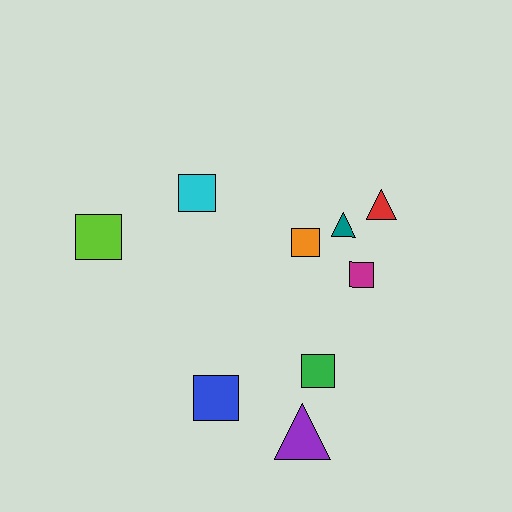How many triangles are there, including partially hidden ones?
There are 3 triangles.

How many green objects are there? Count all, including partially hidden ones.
There is 1 green object.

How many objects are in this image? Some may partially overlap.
There are 9 objects.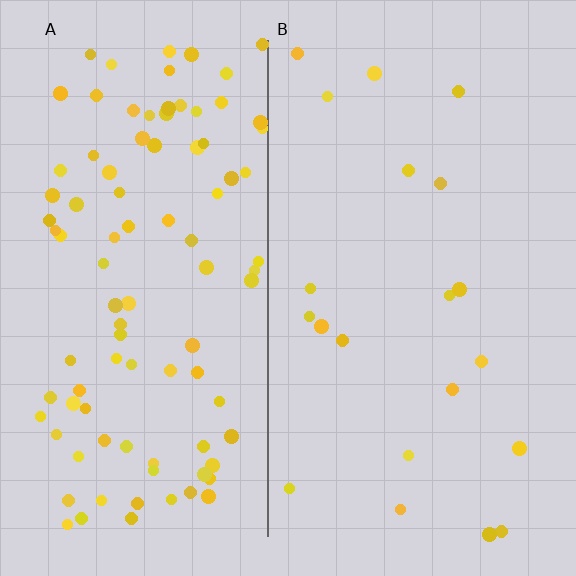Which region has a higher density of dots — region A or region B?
A (the left).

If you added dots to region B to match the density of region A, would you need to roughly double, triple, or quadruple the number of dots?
Approximately quadruple.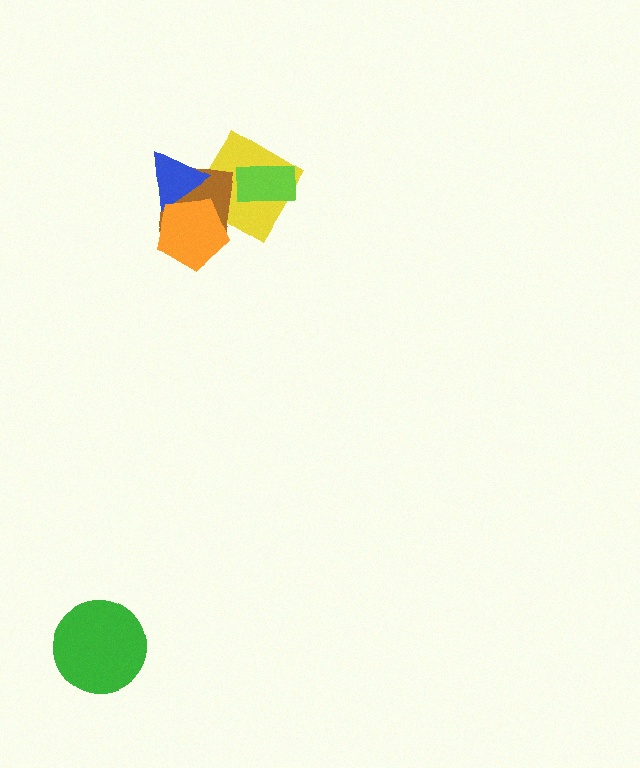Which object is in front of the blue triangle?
The orange pentagon is in front of the blue triangle.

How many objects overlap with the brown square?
3 objects overlap with the brown square.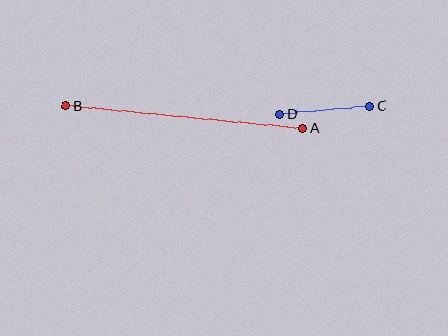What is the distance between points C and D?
The distance is approximately 90 pixels.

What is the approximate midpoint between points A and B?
The midpoint is at approximately (184, 117) pixels.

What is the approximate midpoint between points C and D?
The midpoint is at approximately (325, 110) pixels.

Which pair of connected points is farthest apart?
Points A and B are farthest apart.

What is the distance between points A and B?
The distance is approximately 238 pixels.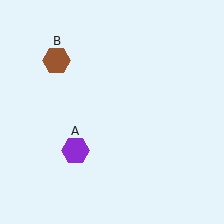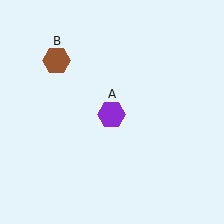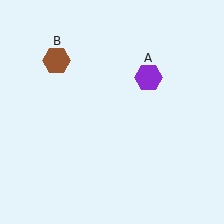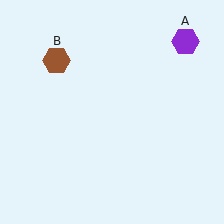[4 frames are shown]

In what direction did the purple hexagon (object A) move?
The purple hexagon (object A) moved up and to the right.